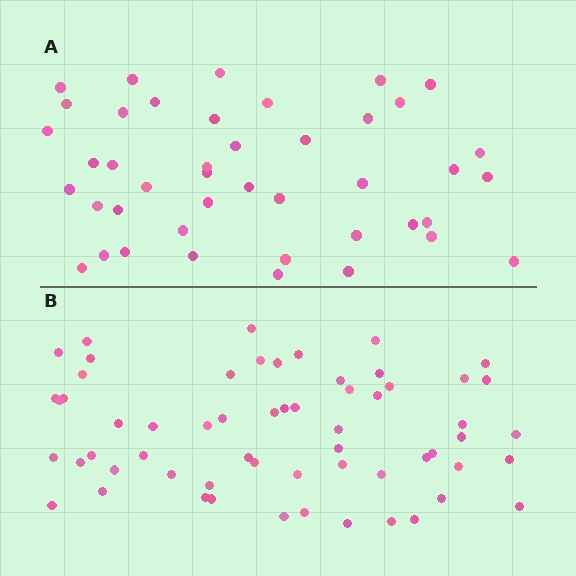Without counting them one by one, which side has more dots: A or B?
Region B (the bottom region) has more dots.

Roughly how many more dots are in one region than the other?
Region B has approximately 15 more dots than region A.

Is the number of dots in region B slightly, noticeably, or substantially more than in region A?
Region B has noticeably more, but not dramatically so. The ratio is roughly 1.4 to 1.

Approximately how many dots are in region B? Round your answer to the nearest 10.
About 60 dots.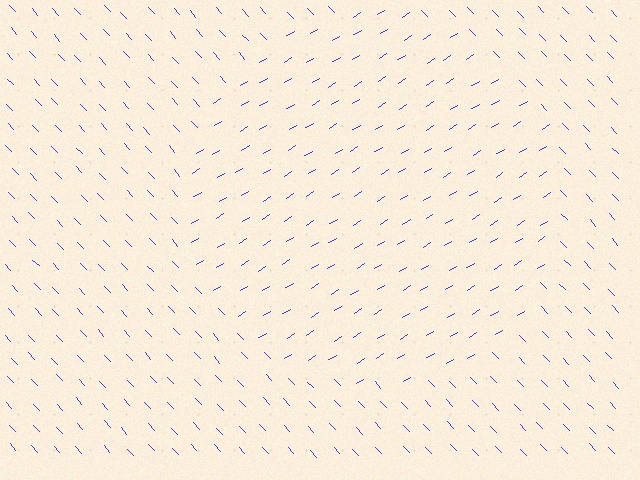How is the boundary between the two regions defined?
The boundary is defined purely by a change in line orientation (approximately 79 degrees difference). All lines are the same color and thickness.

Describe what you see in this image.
The image is filled with small blue line segments. A circle region in the image has lines oriented differently from the surrounding lines, creating a visible texture boundary.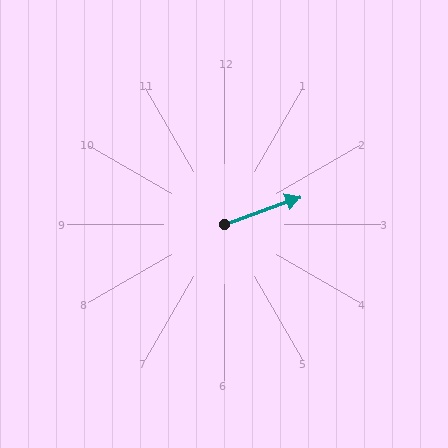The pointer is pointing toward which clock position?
Roughly 2 o'clock.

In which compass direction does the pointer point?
East.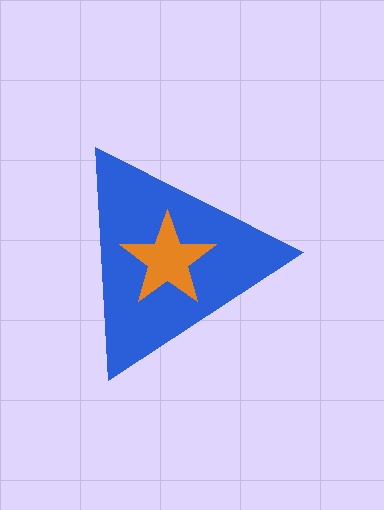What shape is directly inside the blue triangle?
The orange star.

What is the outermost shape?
The blue triangle.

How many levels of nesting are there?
2.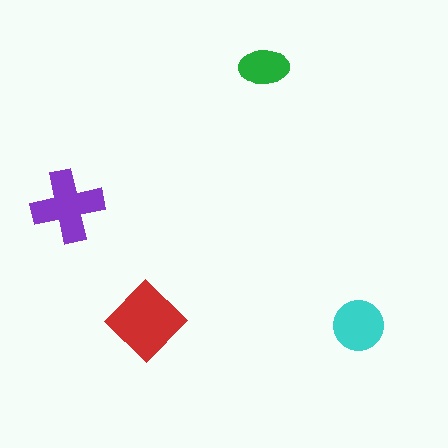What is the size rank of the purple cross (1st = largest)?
2nd.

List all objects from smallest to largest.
The green ellipse, the cyan circle, the purple cross, the red diamond.